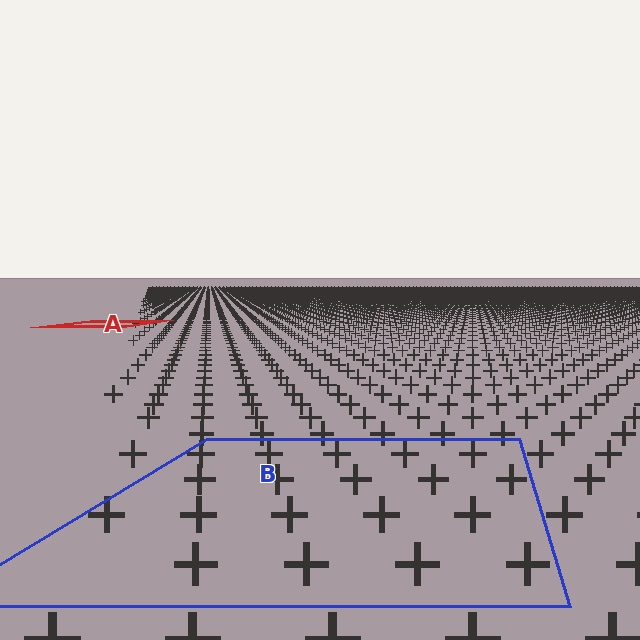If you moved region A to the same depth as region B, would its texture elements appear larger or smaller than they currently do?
They would appear larger. At a closer depth, the same texture elements are projected at a bigger on-screen size.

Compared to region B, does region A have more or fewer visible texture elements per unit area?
Region A has more texture elements per unit area — they are packed more densely because it is farther away.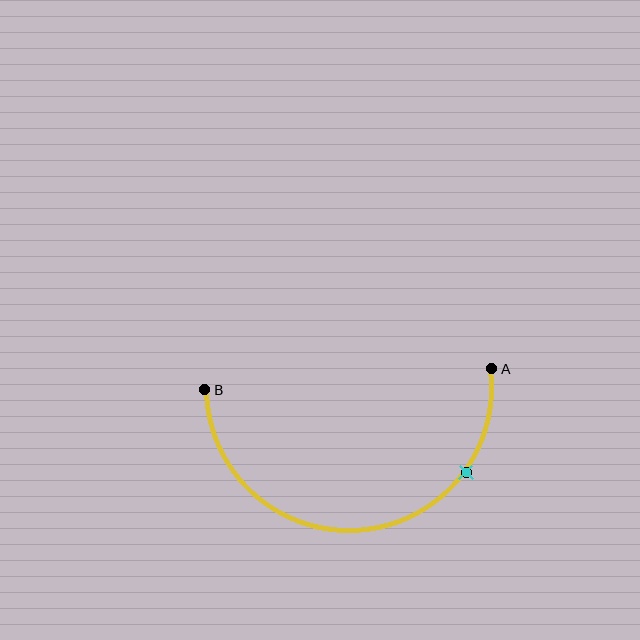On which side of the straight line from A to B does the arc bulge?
The arc bulges below the straight line connecting A and B.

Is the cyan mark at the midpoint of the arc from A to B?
No. The cyan mark lies on the arc but is closer to endpoint A. The arc midpoint would be at the point on the curve equidistant along the arc from both A and B.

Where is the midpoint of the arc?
The arc midpoint is the point on the curve farthest from the straight line joining A and B. It sits below that line.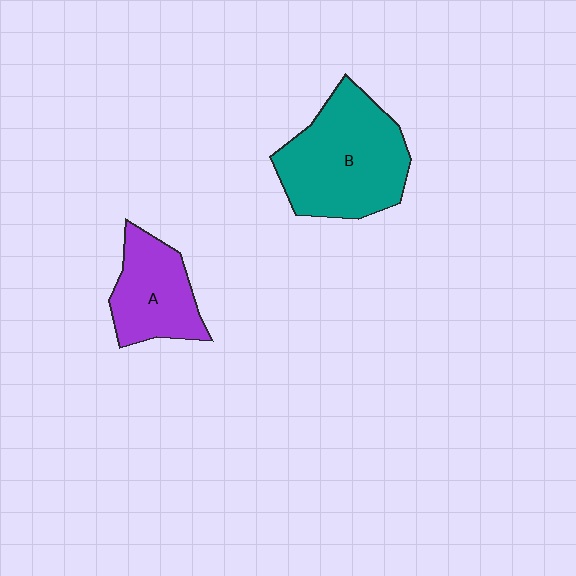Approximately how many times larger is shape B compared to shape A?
Approximately 1.6 times.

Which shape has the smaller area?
Shape A (purple).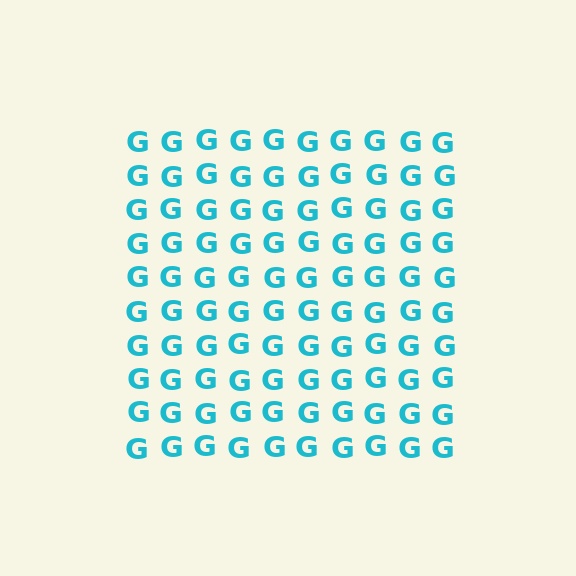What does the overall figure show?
The overall figure shows a square.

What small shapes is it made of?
It is made of small letter G's.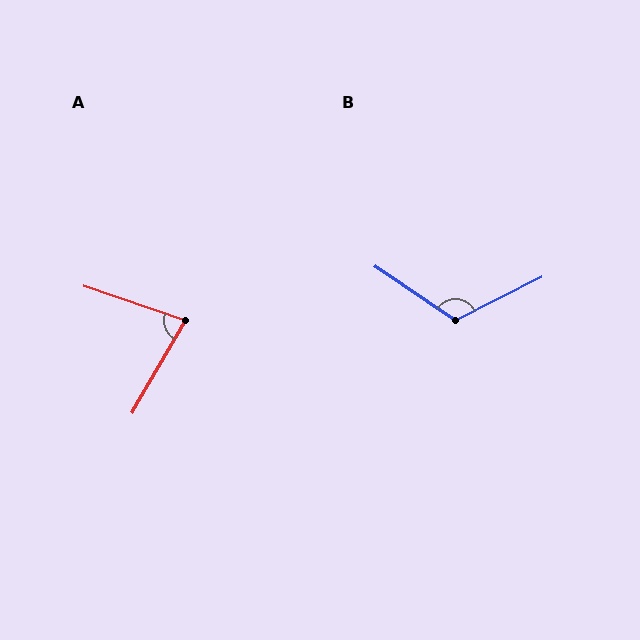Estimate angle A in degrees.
Approximately 79 degrees.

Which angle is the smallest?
A, at approximately 79 degrees.